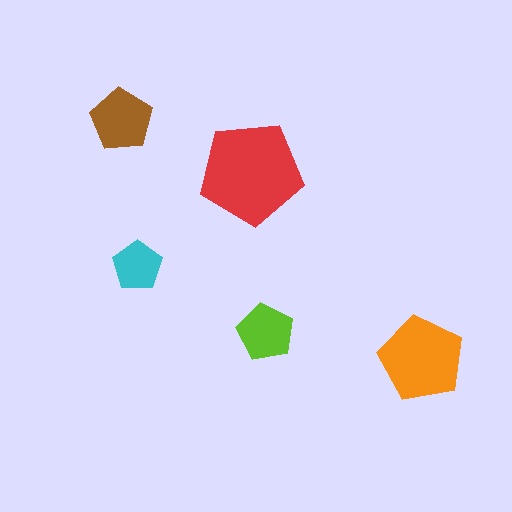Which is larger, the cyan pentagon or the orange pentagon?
The orange one.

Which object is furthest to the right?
The orange pentagon is rightmost.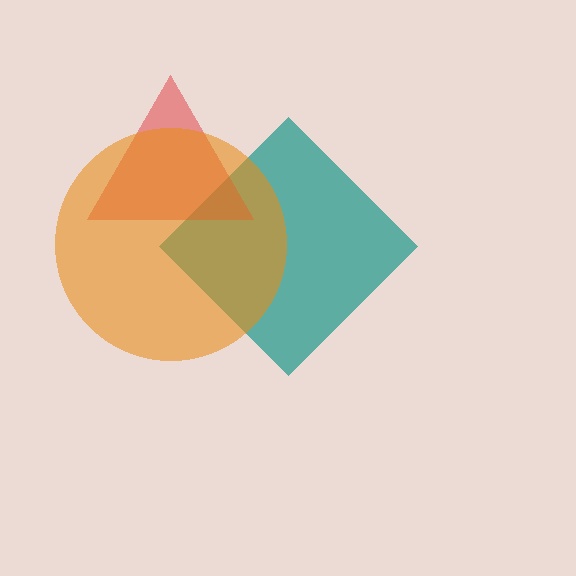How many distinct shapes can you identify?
There are 3 distinct shapes: a teal diamond, a red triangle, an orange circle.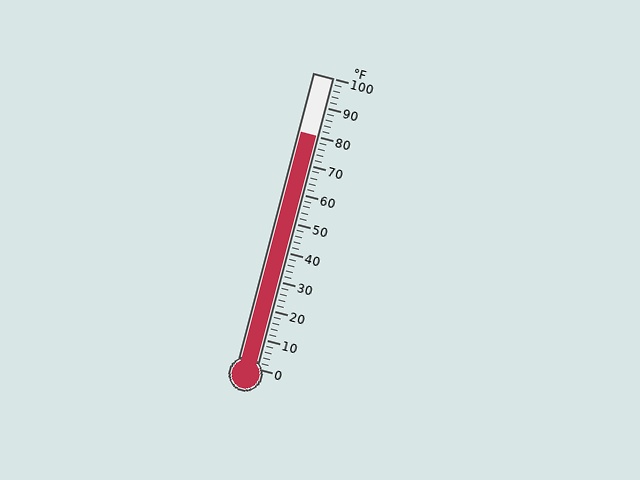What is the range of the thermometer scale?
The thermometer scale ranges from 0°F to 100°F.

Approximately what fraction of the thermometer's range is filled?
The thermometer is filled to approximately 80% of its range.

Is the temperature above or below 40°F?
The temperature is above 40°F.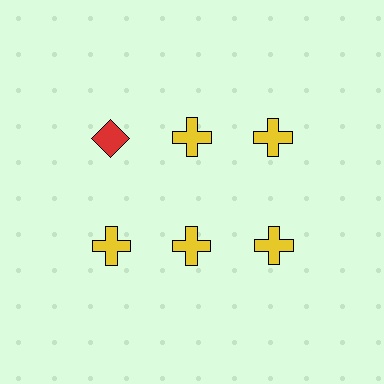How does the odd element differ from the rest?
It differs in both color (red instead of yellow) and shape (diamond instead of cross).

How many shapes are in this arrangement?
There are 6 shapes arranged in a grid pattern.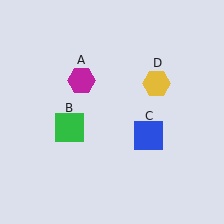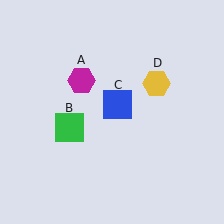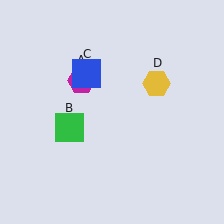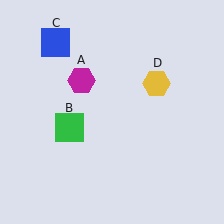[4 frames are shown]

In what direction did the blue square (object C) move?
The blue square (object C) moved up and to the left.